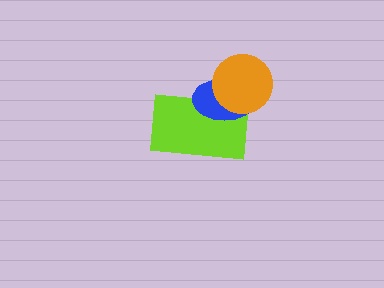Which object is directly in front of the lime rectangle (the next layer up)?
The blue ellipse is directly in front of the lime rectangle.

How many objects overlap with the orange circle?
2 objects overlap with the orange circle.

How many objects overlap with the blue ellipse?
2 objects overlap with the blue ellipse.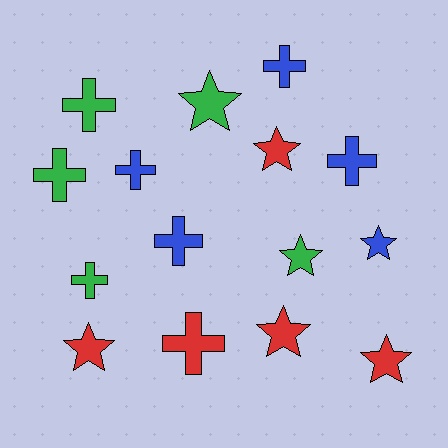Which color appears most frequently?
Green, with 5 objects.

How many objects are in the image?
There are 15 objects.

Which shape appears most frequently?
Cross, with 8 objects.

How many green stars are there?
There are 2 green stars.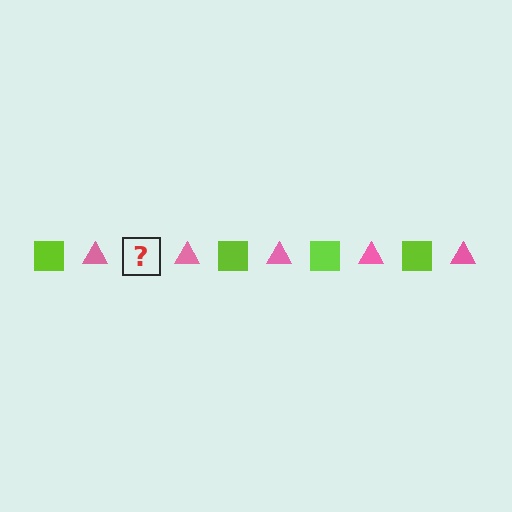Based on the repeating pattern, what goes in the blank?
The blank should be a lime square.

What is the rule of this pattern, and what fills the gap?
The rule is that the pattern alternates between lime square and pink triangle. The gap should be filled with a lime square.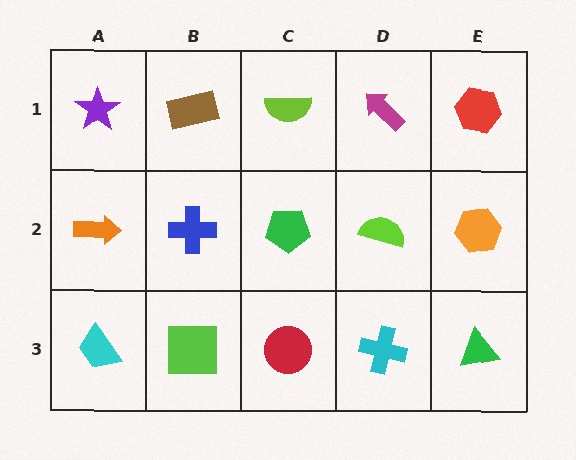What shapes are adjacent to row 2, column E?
A red hexagon (row 1, column E), a green triangle (row 3, column E), a lime semicircle (row 2, column D).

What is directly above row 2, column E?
A red hexagon.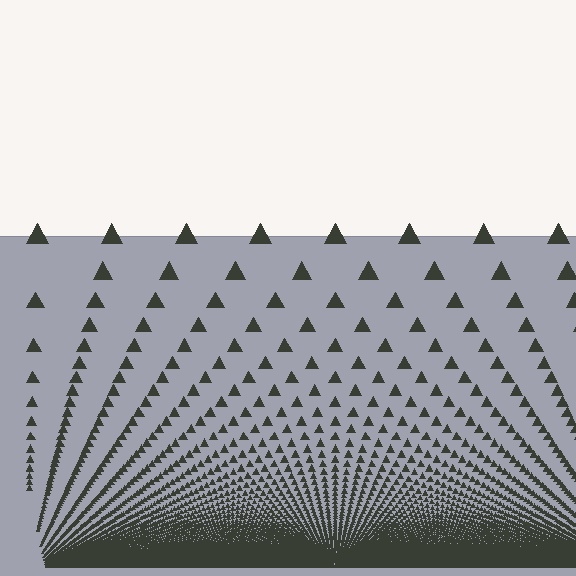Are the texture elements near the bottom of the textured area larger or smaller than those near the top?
Smaller. The gradient is inverted — elements near the bottom are smaller and denser.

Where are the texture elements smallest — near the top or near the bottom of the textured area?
Near the bottom.